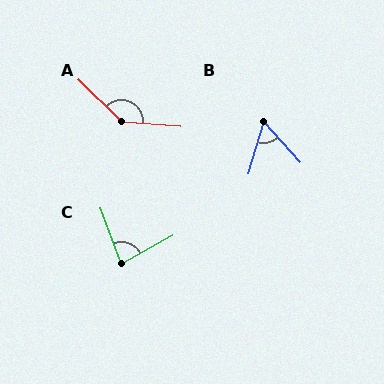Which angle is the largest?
A, at approximately 139 degrees.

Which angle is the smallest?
B, at approximately 58 degrees.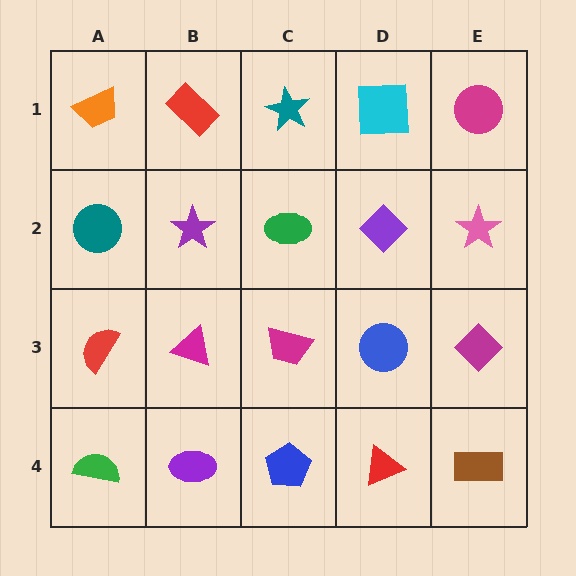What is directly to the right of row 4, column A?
A purple ellipse.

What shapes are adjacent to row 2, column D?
A cyan square (row 1, column D), a blue circle (row 3, column D), a green ellipse (row 2, column C), a pink star (row 2, column E).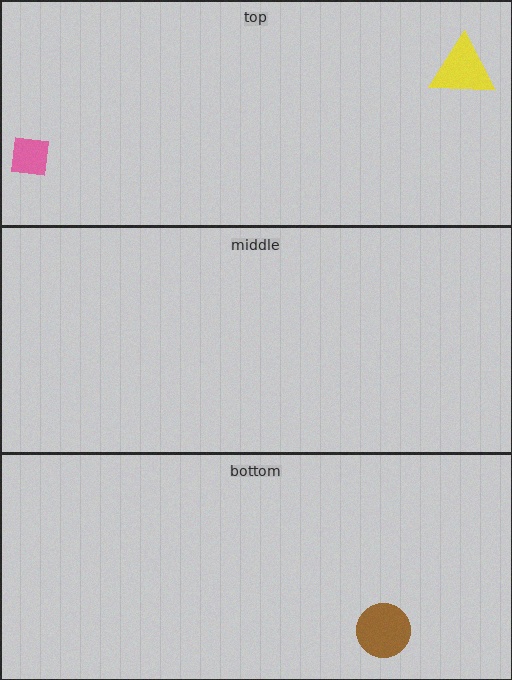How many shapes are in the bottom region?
1.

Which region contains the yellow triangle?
The top region.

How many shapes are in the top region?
2.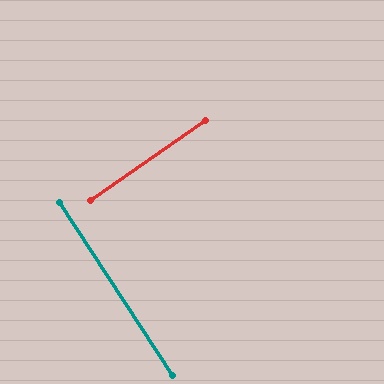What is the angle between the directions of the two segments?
Approximately 88 degrees.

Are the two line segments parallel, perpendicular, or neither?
Perpendicular — they meet at approximately 88°.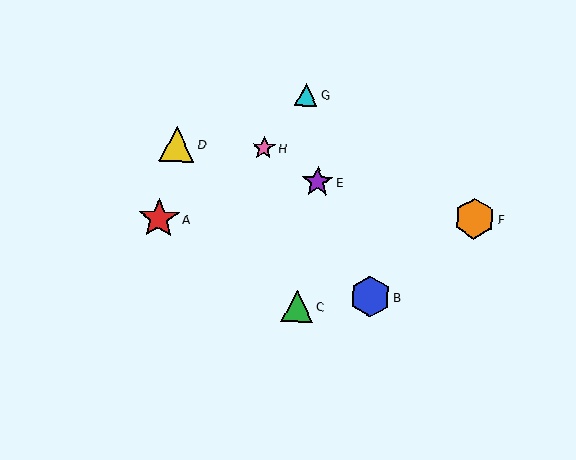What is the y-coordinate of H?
Object H is at y≈148.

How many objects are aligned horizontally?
2 objects (D, H) are aligned horizontally.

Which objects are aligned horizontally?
Objects D, H are aligned horizontally.